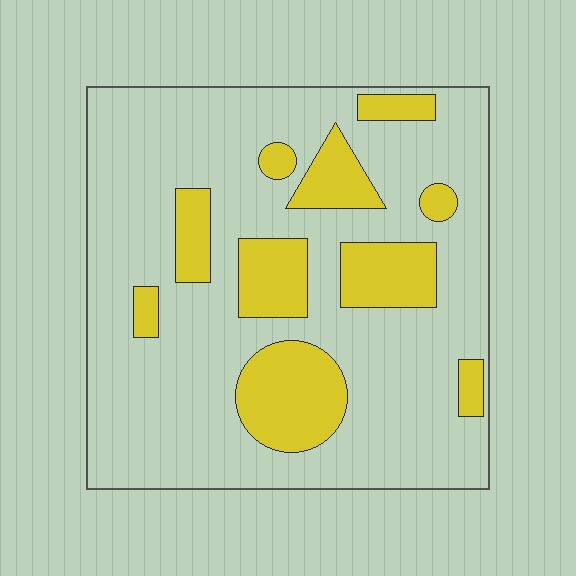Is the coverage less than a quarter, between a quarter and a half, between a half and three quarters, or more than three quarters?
Less than a quarter.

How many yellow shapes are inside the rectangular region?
10.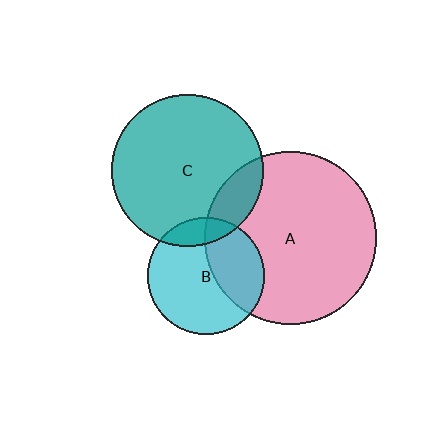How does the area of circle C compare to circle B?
Approximately 1.7 times.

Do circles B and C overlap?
Yes.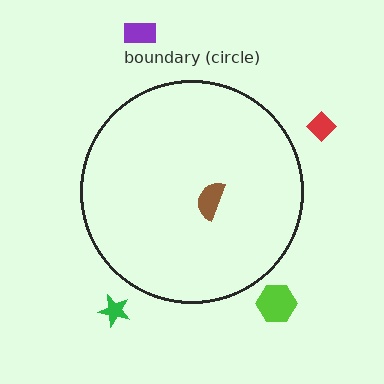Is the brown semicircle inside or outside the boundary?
Inside.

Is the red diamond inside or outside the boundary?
Outside.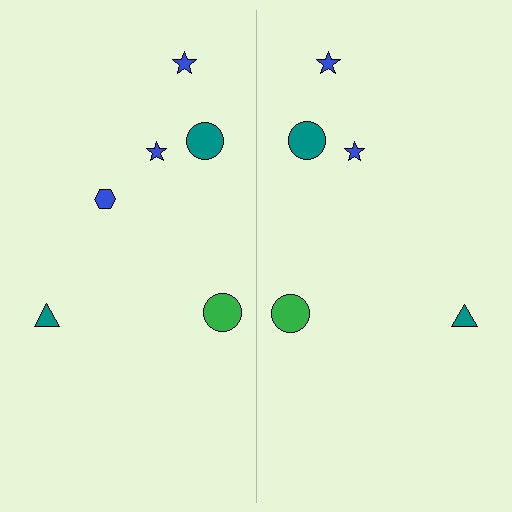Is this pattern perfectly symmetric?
No, the pattern is not perfectly symmetric. A blue hexagon is missing from the right side.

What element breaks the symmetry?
A blue hexagon is missing from the right side.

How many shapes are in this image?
There are 11 shapes in this image.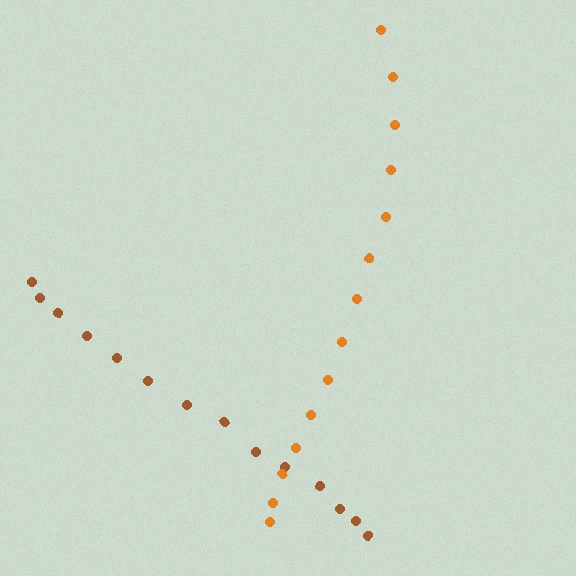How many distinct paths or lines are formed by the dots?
There are 2 distinct paths.